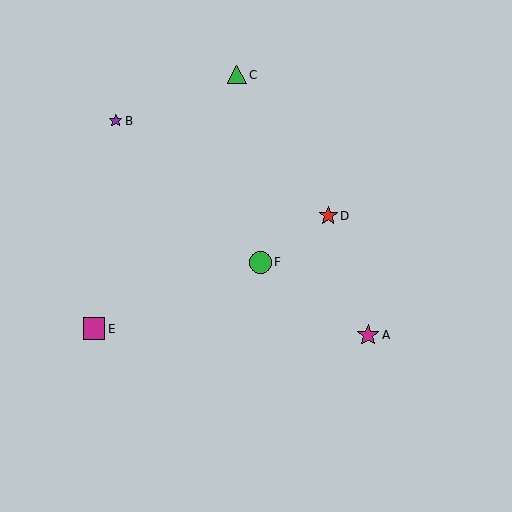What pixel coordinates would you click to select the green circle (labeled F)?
Click at (260, 262) to select the green circle F.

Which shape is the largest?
The magenta square (labeled E) is the largest.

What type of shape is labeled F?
Shape F is a green circle.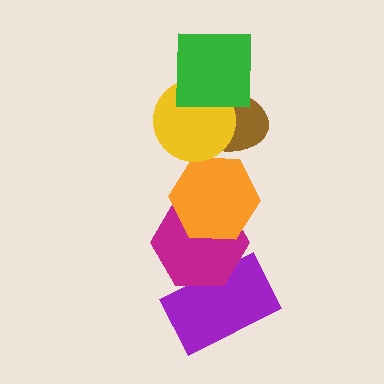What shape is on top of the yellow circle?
The green square is on top of the yellow circle.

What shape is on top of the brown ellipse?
The yellow circle is on top of the brown ellipse.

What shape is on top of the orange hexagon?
The brown ellipse is on top of the orange hexagon.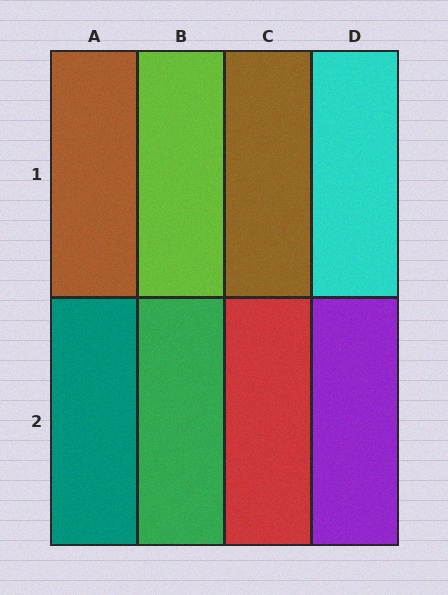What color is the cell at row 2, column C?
Red.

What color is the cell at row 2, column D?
Purple.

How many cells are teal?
1 cell is teal.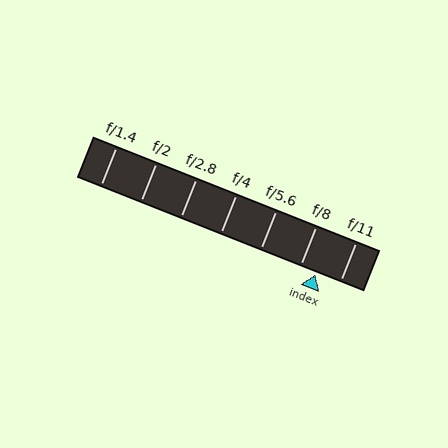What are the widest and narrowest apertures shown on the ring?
The widest aperture shown is f/1.4 and the narrowest is f/11.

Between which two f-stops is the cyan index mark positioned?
The index mark is between f/8 and f/11.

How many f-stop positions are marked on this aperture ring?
There are 7 f-stop positions marked.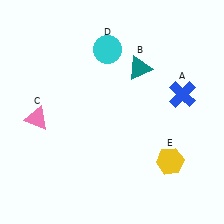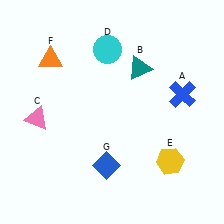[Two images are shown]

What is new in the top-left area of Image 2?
An orange triangle (F) was added in the top-left area of Image 2.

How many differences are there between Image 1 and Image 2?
There are 2 differences between the two images.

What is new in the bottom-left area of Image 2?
A blue diamond (G) was added in the bottom-left area of Image 2.